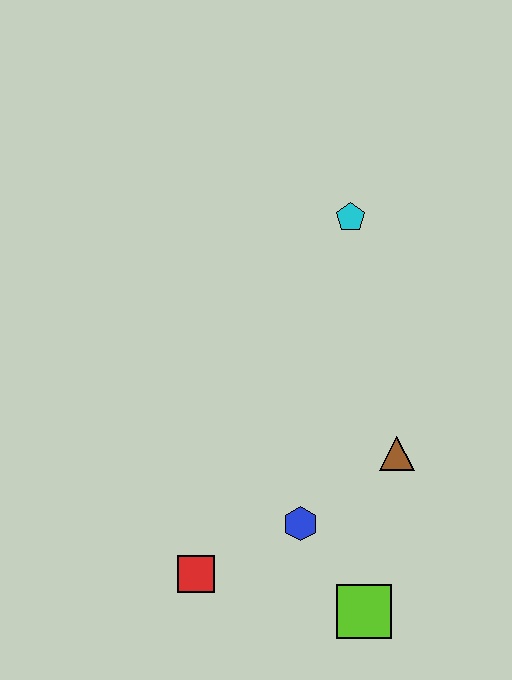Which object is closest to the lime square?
The blue hexagon is closest to the lime square.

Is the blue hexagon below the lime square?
No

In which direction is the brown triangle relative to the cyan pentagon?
The brown triangle is below the cyan pentagon.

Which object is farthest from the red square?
The cyan pentagon is farthest from the red square.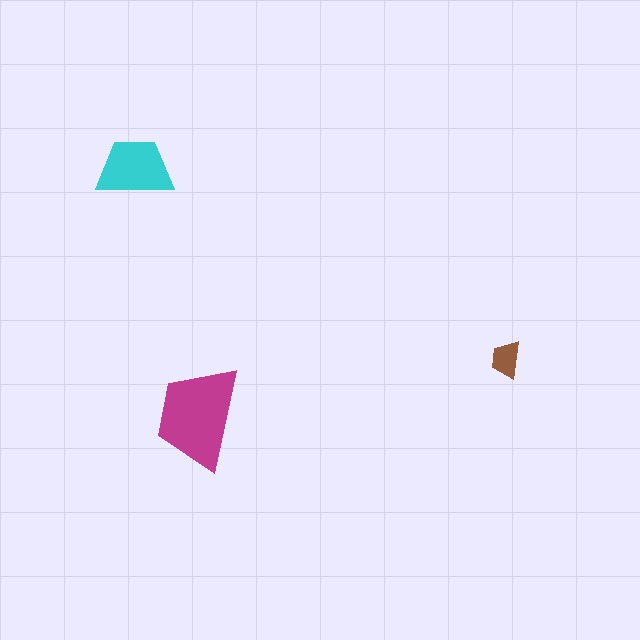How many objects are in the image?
There are 3 objects in the image.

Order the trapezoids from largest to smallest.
the magenta one, the cyan one, the brown one.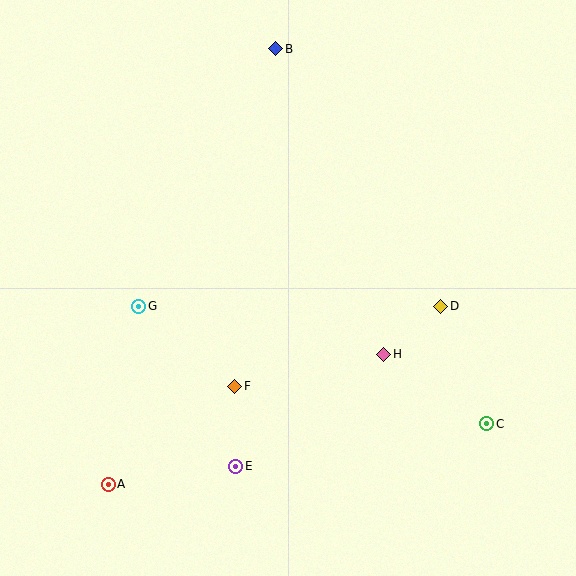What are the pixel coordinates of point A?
Point A is at (108, 484).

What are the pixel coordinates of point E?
Point E is at (236, 466).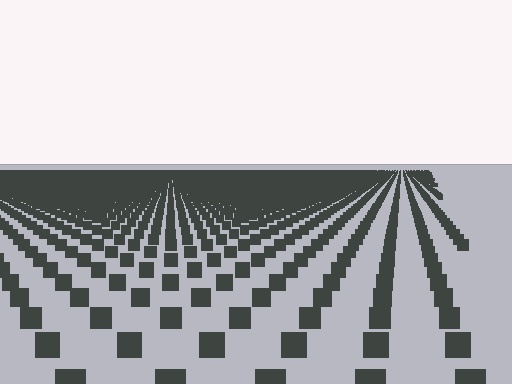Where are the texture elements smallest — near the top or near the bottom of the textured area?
Near the top.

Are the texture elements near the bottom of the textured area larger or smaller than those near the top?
Larger. Near the bottom, elements are closer to the viewer and appear at a bigger on-screen size.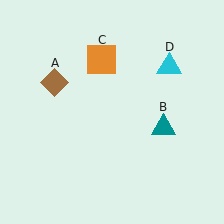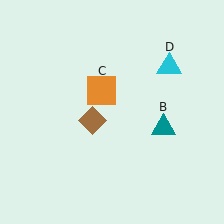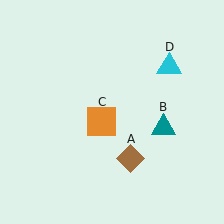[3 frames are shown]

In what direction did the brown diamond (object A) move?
The brown diamond (object A) moved down and to the right.